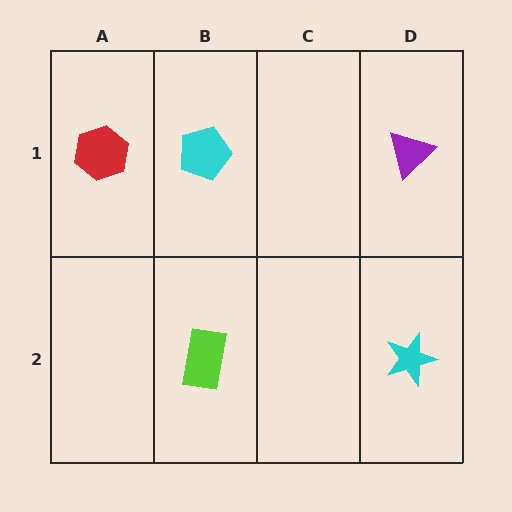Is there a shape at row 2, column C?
No, that cell is empty.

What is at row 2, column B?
A lime rectangle.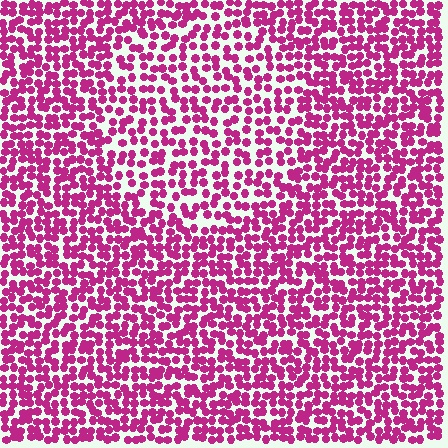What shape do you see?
I see a circle.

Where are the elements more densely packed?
The elements are more densely packed outside the circle boundary.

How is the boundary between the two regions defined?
The boundary is defined by a change in element density (approximately 1.5x ratio). All elements are the same color, size, and shape.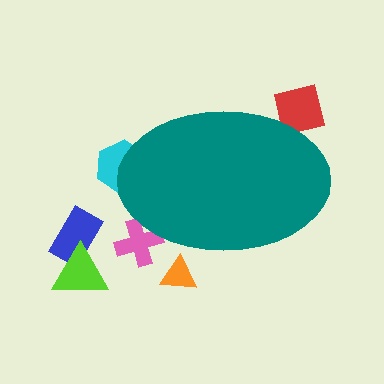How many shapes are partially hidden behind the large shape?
4 shapes are partially hidden.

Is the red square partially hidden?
Yes, the red square is partially hidden behind the teal ellipse.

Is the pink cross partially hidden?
Yes, the pink cross is partially hidden behind the teal ellipse.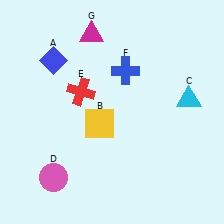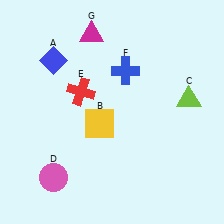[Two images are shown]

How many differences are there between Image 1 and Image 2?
There is 1 difference between the two images.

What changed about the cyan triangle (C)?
In Image 1, C is cyan. In Image 2, it changed to lime.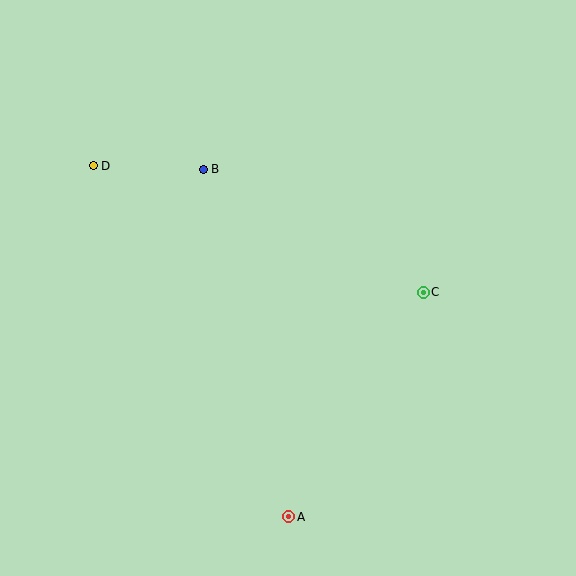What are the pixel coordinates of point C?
Point C is at (423, 292).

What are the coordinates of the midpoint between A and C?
The midpoint between A and C is at (356, 405).